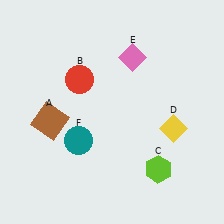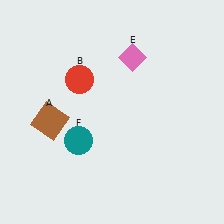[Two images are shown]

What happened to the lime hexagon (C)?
The lime hexagon (C) was removed in Image 2. It was in the bottom-right area of Image 1.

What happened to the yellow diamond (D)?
The yellow diamond (D) was removed in Image 2. It was in the bottom-right area of Image 1.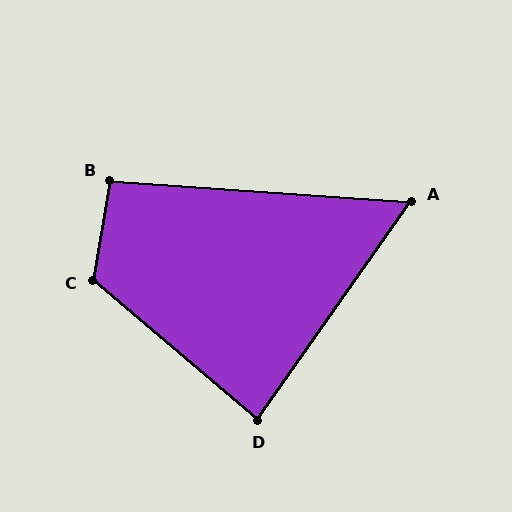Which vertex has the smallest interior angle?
A, at approximately 59 degrees.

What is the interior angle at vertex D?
Approximately 85 degrees (acute).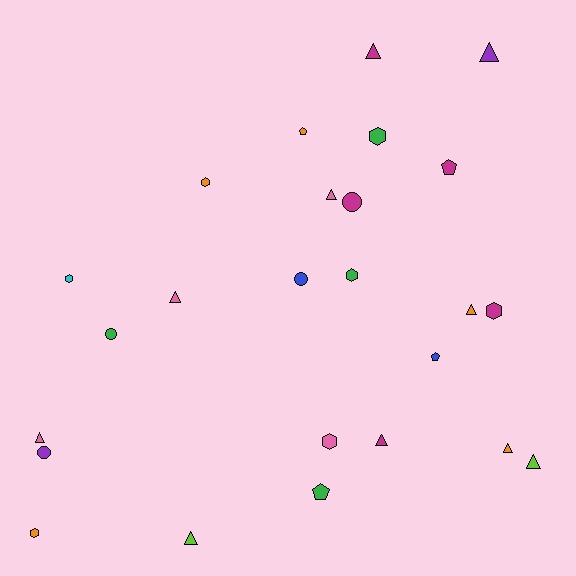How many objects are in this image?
There are 25 objects.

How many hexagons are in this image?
There are 7 hexagons.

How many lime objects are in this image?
There are 2 lime objects.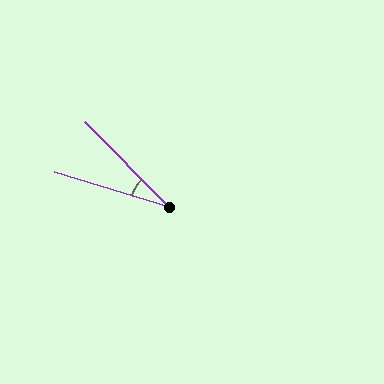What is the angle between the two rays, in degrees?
Approximately 28 degrees.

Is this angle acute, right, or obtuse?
It is acute.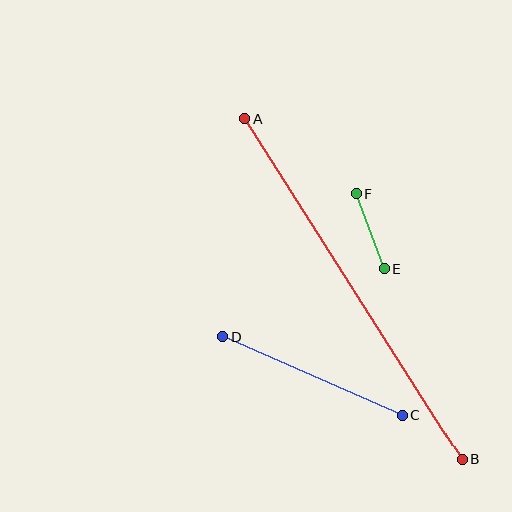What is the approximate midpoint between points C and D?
The midpoint is at approximately (313, 376) pixels.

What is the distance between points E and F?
The distance is approximately 80 pixels.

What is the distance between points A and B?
The distance is approximately 405 pixels.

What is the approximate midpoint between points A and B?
The midpoint is at approximately (353, 289) pixels.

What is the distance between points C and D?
The distance is approximately 196 pixels.